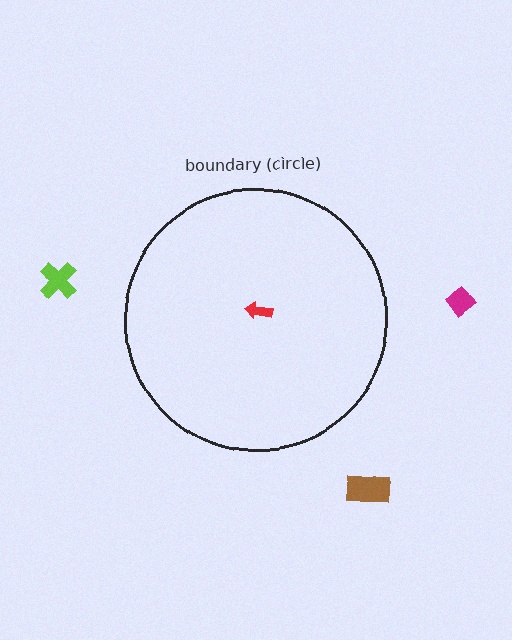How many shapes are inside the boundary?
1 inside, 3 outside.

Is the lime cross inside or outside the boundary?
Outside.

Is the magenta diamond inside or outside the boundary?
Outside.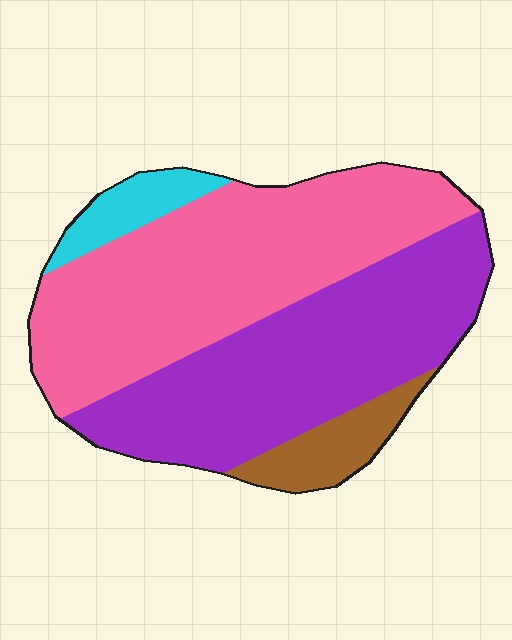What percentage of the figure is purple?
Purple covers 40% of the figure.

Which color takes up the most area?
Pink, at roughly 45%.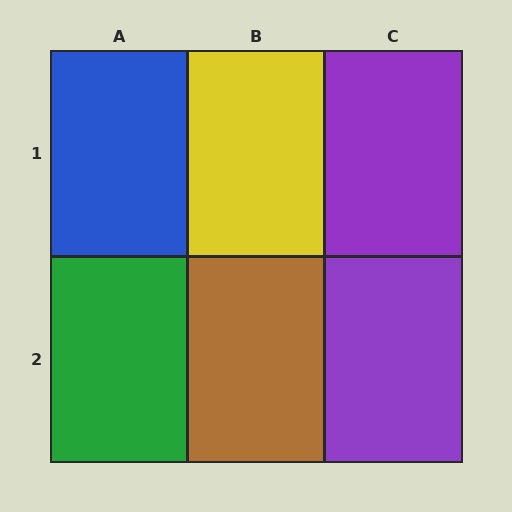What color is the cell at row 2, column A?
Green.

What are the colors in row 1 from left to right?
Blue, yellow, purple.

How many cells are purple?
2 cells are purple.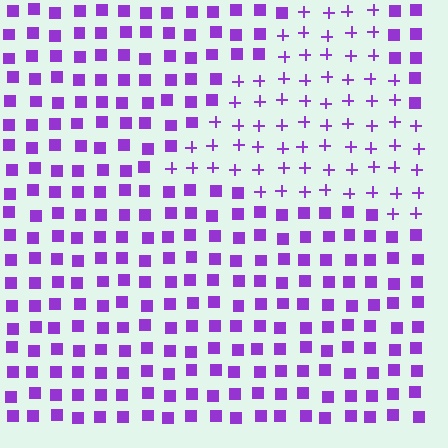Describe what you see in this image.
The image is filled with small purple elements arranged in a uniform grid. A triangle-shaped region contains plus signs, while the surrounding area contains squares. The boundary is defined purely by the change in element shape.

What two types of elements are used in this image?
The image uses plus signs inside the triangle region and squares outside it.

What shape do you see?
I see a triangle.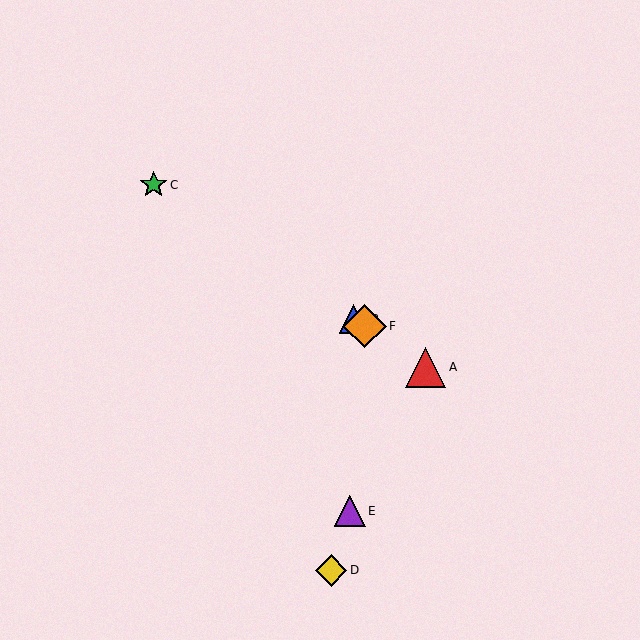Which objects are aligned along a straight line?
Objects A, B, C, F are aligned along a straight line.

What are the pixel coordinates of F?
Object F is at (365, 326).